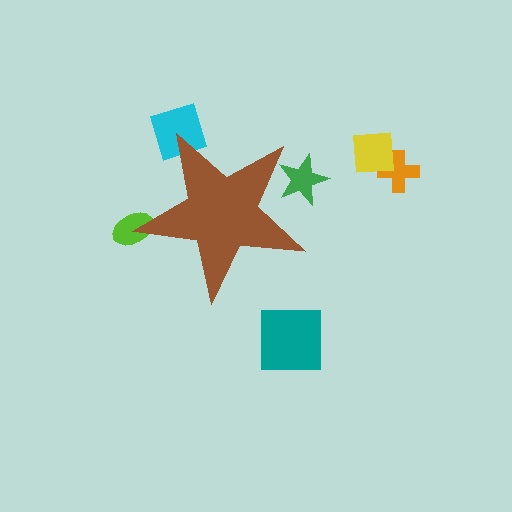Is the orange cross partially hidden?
No, the orange cross is fully visible.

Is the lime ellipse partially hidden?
Yes, the lime ellipse is partially hidden behind the brown star.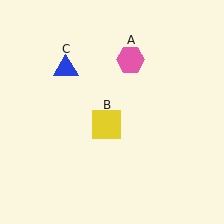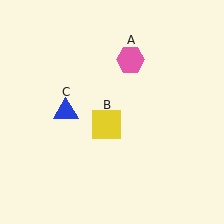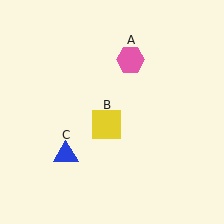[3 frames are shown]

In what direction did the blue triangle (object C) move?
The blue triangle (object C) moved down.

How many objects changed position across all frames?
1 object changed position: blue triangle (object C).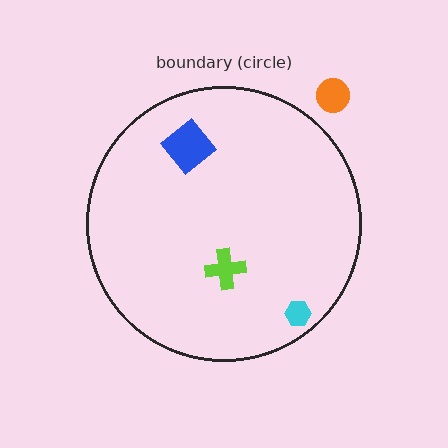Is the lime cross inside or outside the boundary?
Inside.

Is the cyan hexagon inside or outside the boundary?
Inside.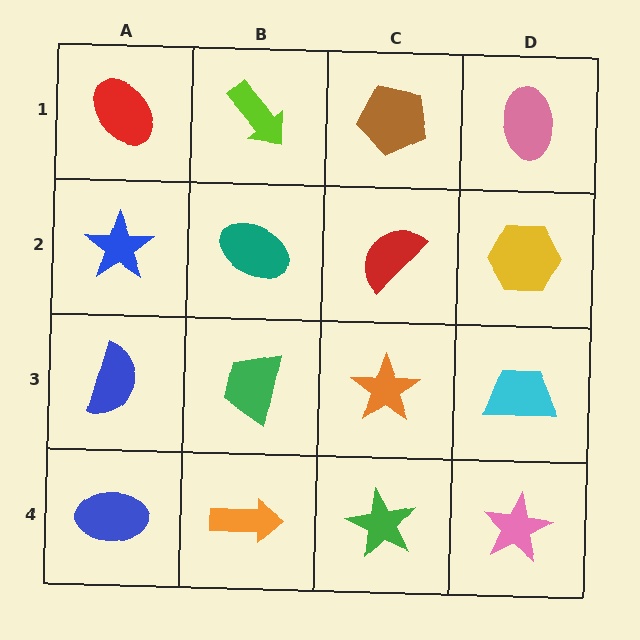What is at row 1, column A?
A red ellipse.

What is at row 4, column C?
A green star.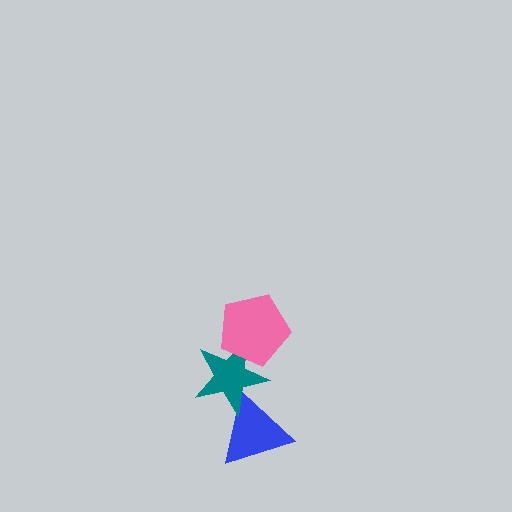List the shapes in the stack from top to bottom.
From top to bottom: the pink pentagon, the teal star, the blue triangle.